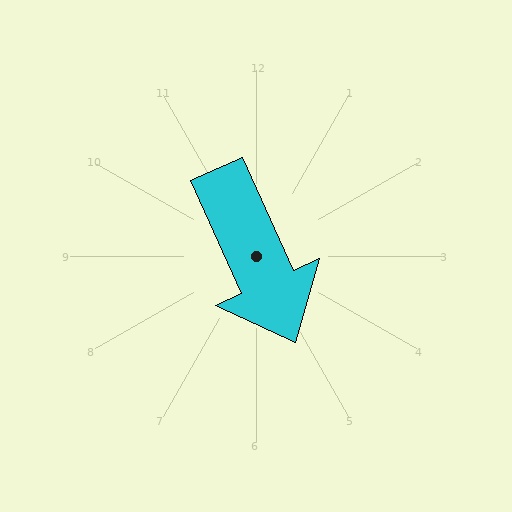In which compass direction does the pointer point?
Southeast.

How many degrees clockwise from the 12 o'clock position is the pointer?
Approximately 156 degrees.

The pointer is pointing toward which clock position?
Roughly 5 o'clock.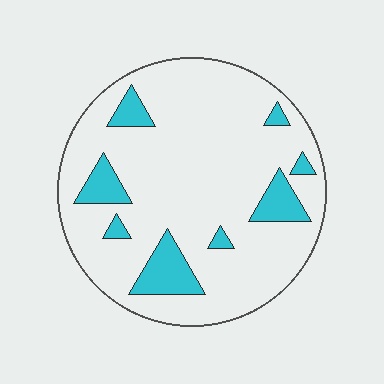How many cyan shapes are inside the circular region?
8.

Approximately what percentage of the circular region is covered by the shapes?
Approximately 15%.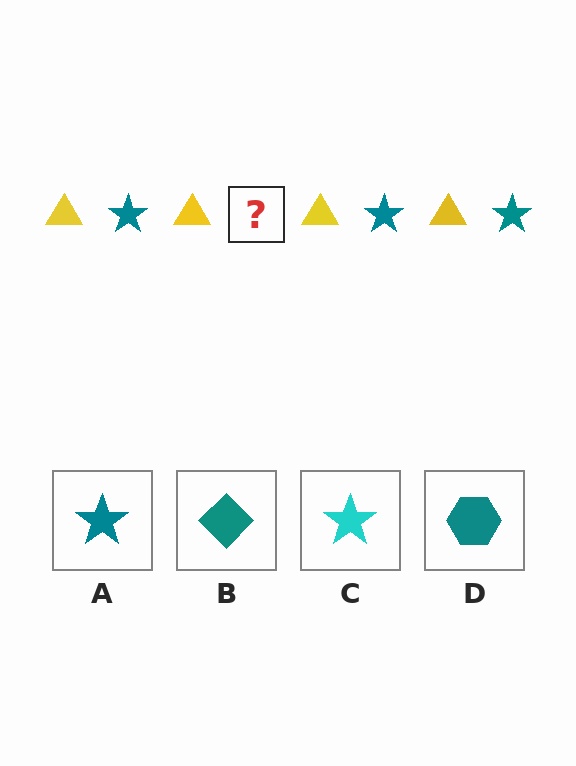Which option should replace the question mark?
Option A.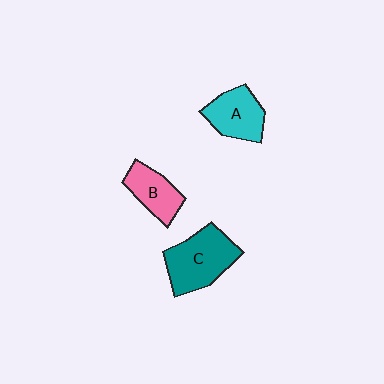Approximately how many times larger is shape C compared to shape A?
Approximately 1.4 times.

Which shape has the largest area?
Shape C (teal).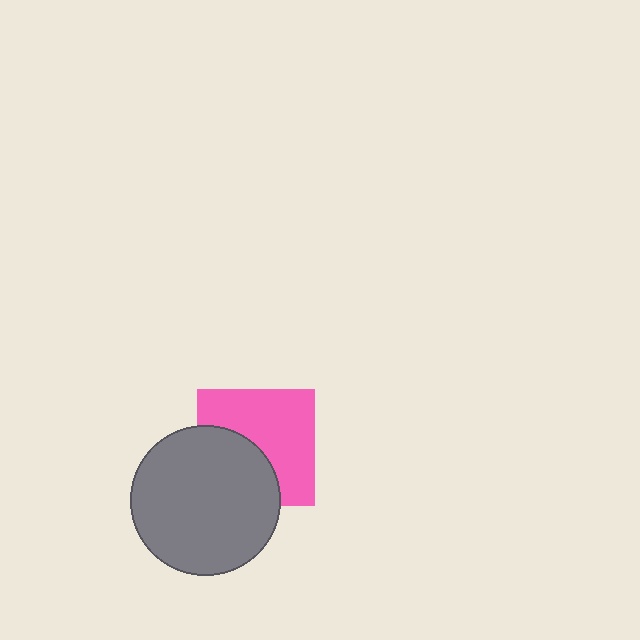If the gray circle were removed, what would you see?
You would see the complete pink square.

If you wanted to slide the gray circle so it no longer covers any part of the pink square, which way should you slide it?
Slide it toward the lower-left — that is the most direct way to separate the two shapes.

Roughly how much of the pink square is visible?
About half of it is visible (roughly 60%).